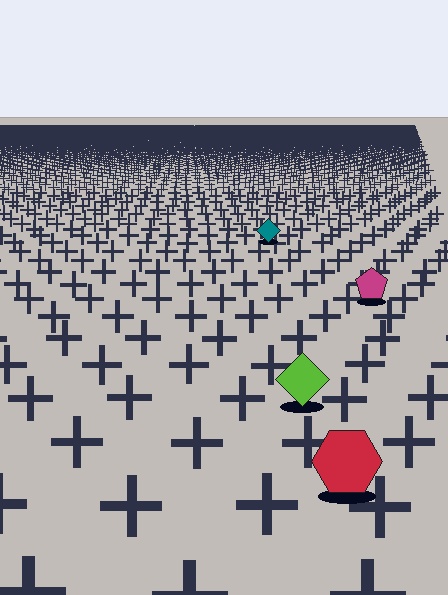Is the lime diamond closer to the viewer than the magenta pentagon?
Yes. The lime diamond is closer — you can tell from the texture gradient: the ground texture is coarser near it.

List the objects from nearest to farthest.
From nearest to farthest: the red hexagon, the lime diamond, the magenta pentagon, the teal diamond.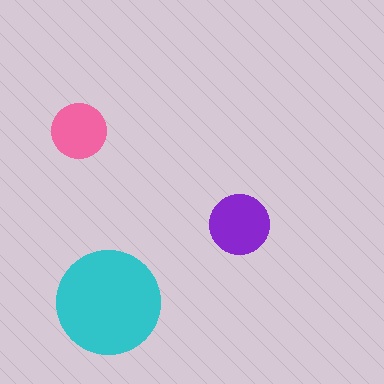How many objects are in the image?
There are 3 objects in the image.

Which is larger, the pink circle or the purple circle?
The purple one.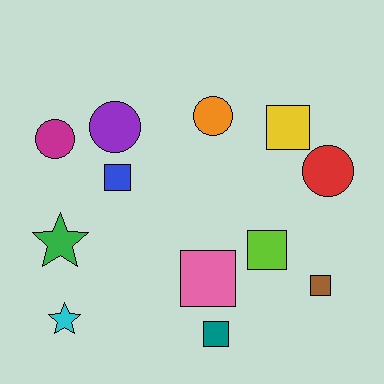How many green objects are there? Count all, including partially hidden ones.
There is 1 green object.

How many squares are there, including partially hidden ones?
There are 6 squares.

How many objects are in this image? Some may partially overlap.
There are 12 objects.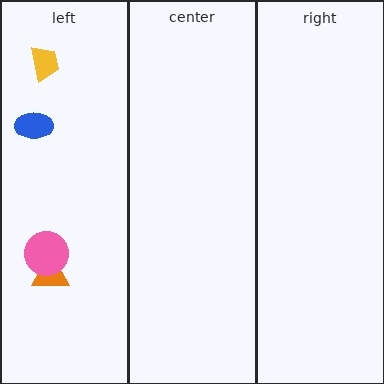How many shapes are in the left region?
4.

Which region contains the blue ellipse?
The left region.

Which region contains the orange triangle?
The left region.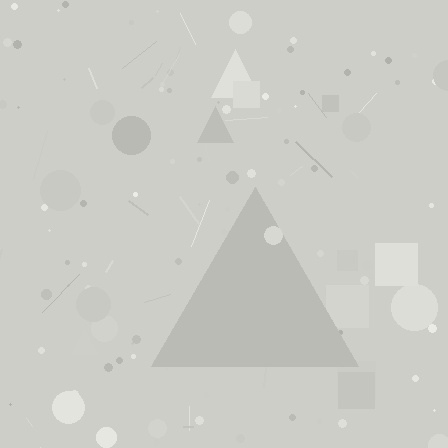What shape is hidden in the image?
A triangle is hidden in the image.